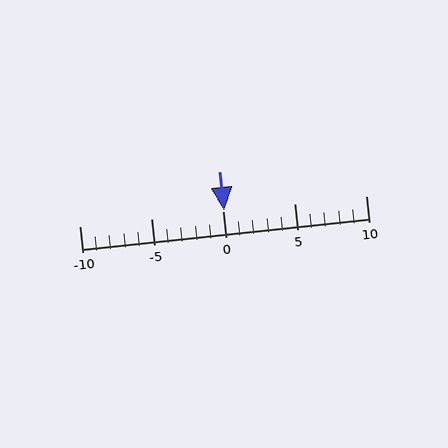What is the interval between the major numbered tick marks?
The major tick marks are spaced 5 units apart.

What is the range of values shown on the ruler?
The ruler shows values from -10 to 10.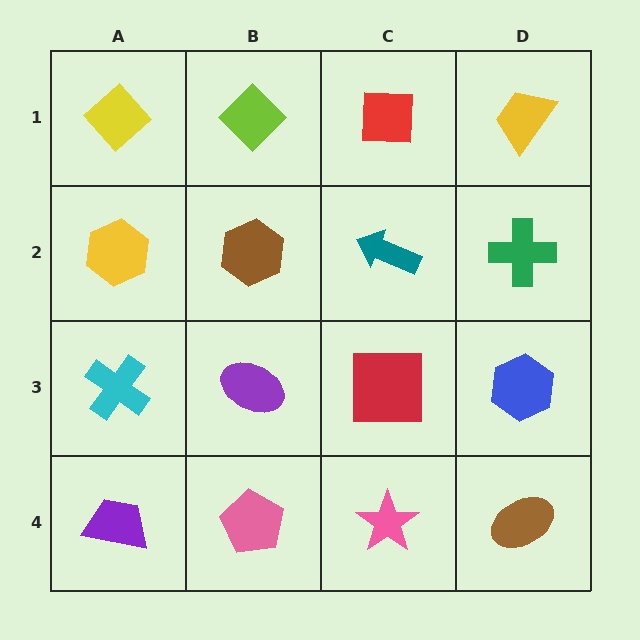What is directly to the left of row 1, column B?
A yellow diamond.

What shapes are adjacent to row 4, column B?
A purple ellipse (row 3, column B), a purple trapezoid (row 4, column A), a pink star (row 4, column C).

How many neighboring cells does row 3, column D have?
3.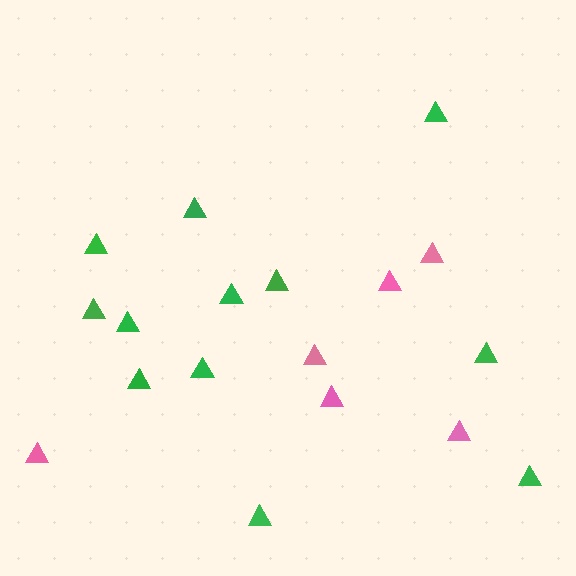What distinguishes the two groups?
There are 2 groups: one group of green triangles (12) and one group of pink triangles (6).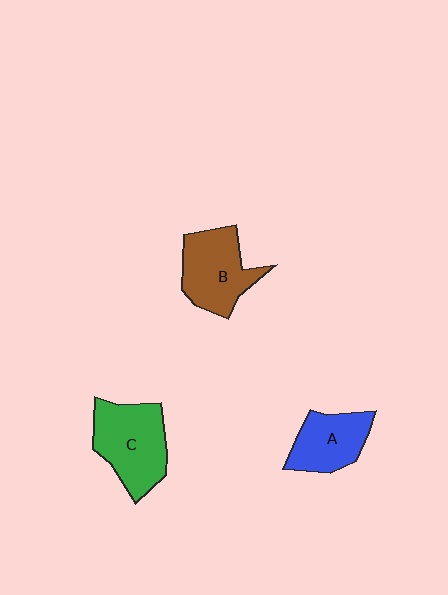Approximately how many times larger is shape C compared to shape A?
Approximately 1.4 times.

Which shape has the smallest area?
Shape A (blue).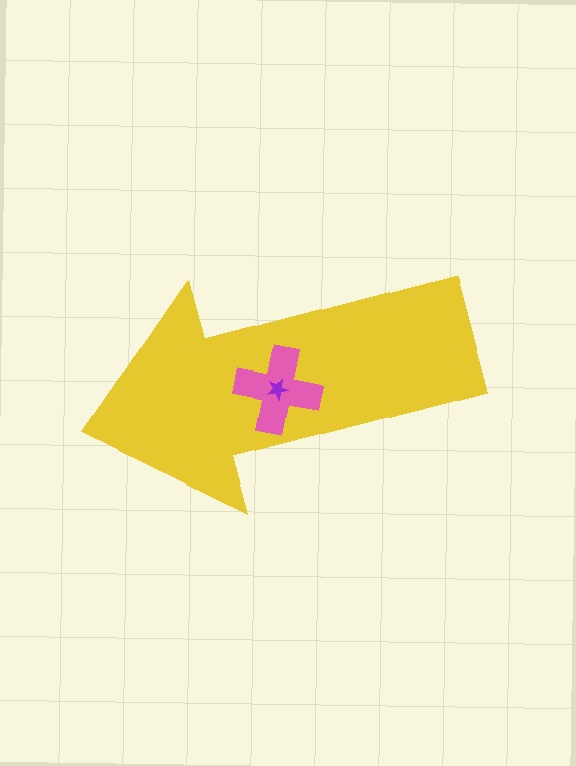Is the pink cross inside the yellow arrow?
Yes.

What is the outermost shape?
The yellow arrow.